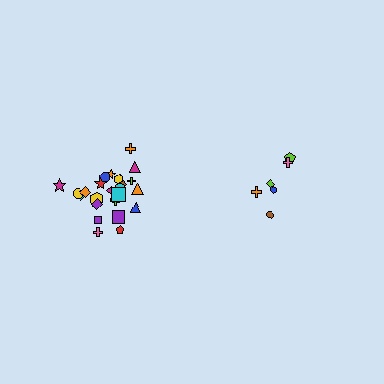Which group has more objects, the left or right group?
The left group.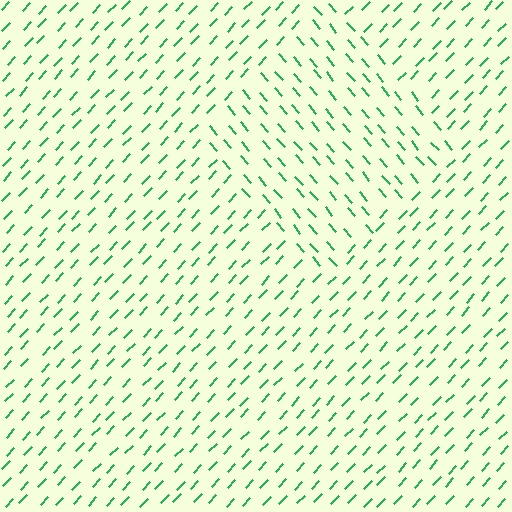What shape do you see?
I see a diamond.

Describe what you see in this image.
The image is filled with small green line segments. A diamond region in the image has lines oriented differently from the surrounding lines, creating a visible texture boundary.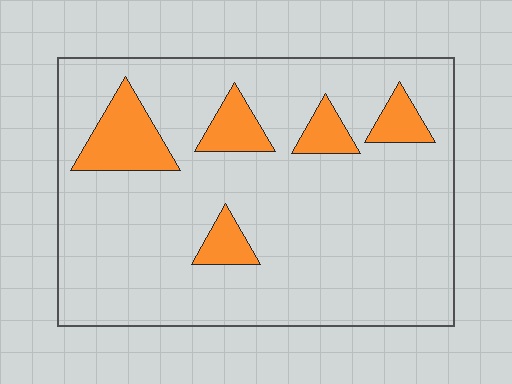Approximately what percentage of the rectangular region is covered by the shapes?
Approximately 15%.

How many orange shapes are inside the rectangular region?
5.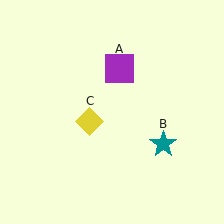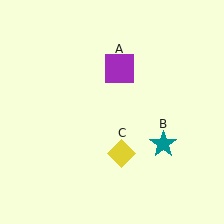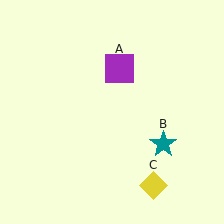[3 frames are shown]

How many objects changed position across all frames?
1 object changed position: yellow diamond (object C).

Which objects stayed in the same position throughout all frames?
Purple square (object A) and teal star (object B) remained stationary.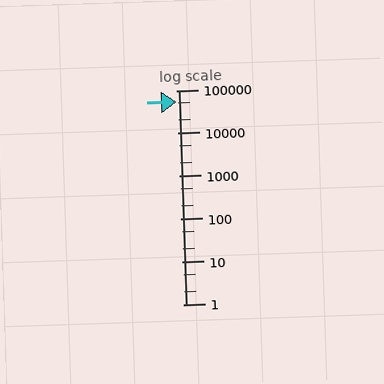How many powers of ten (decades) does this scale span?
The scale spans 5 decades, from 1 to 100000.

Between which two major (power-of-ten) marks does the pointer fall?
The pointer is between 10000 and 100000.